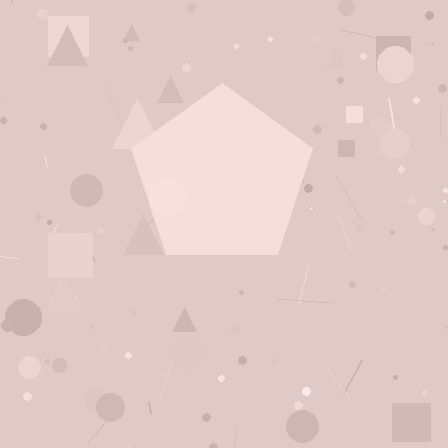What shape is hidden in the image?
A pentagon is hidden in the image.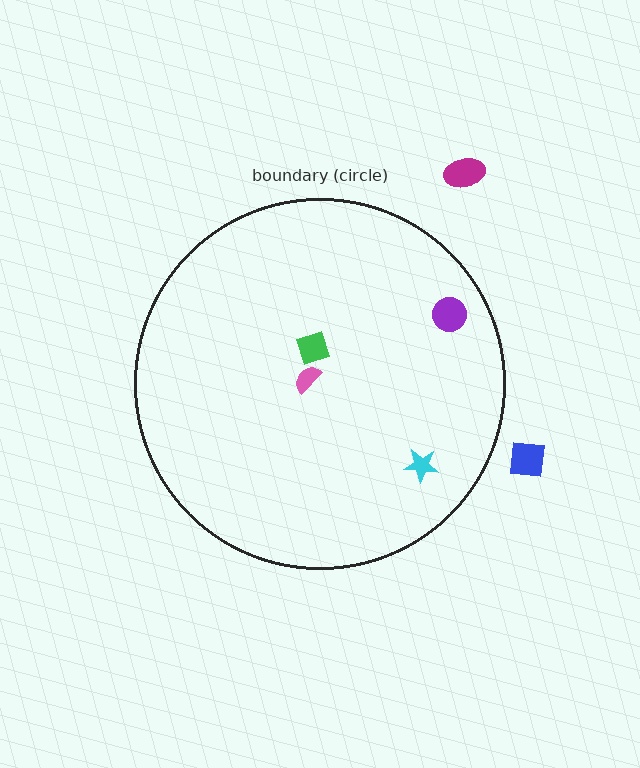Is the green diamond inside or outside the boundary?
Inside.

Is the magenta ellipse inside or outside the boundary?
Outside.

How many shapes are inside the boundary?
4 inside, 2 outside.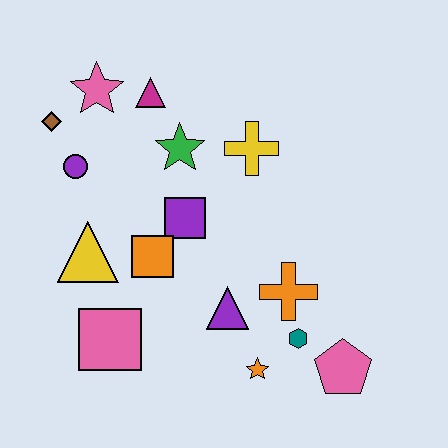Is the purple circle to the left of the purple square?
Yes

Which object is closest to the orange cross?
The teal hexagon is closest to the orange cross.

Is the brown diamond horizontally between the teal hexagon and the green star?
No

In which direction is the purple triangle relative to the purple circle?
The purple triangle is to the right of the purple circle.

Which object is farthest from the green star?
The pink pentagon is farthest from the green star.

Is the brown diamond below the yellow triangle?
No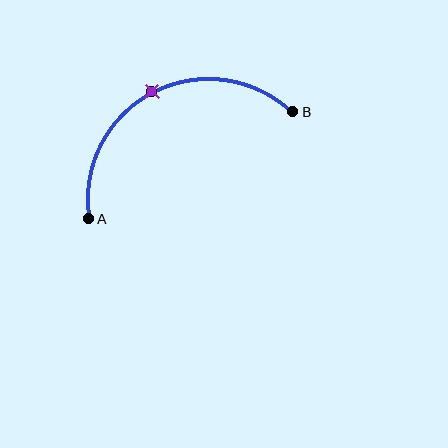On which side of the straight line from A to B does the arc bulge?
The arc bulges above the straight line connecting A and B.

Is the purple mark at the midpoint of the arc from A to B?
Yes. The purple mark lies on the arc at equal arc-length from both A and B — it is the arc midpoint.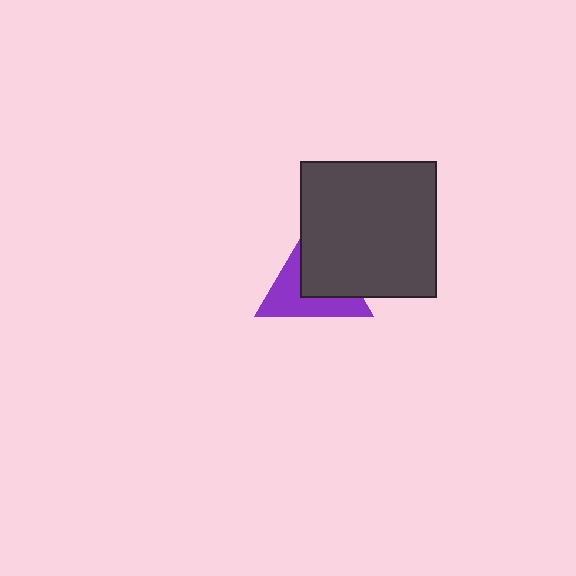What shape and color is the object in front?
The object in front is a dark gray square.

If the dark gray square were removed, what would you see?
You would see the complete purple triangle.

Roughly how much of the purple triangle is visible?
About half of it is visible (roughly 51%).